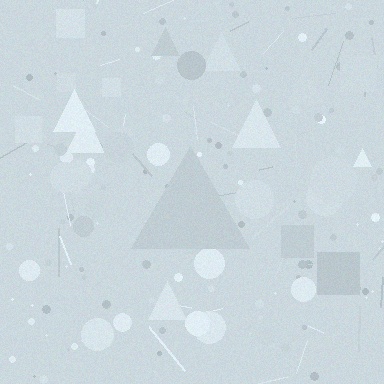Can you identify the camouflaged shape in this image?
The camouflaged shape is a triangle.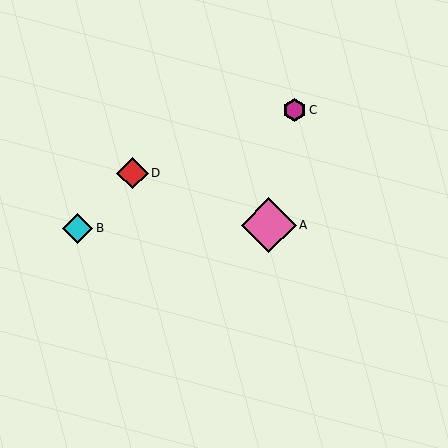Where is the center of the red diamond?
The center of the red diamond is at (132, 173).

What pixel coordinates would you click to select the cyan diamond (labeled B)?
Click at (78, 228) to select the cyan diamond B.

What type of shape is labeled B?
Shape B is a cyan diamond.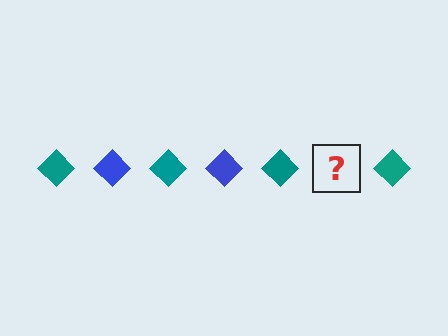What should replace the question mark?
The question mark should be replaced with a blue diamond.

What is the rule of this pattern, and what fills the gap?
The rule is that the pattern cycles through teal, blue diamonds. The gap should be filled with a blue diamond.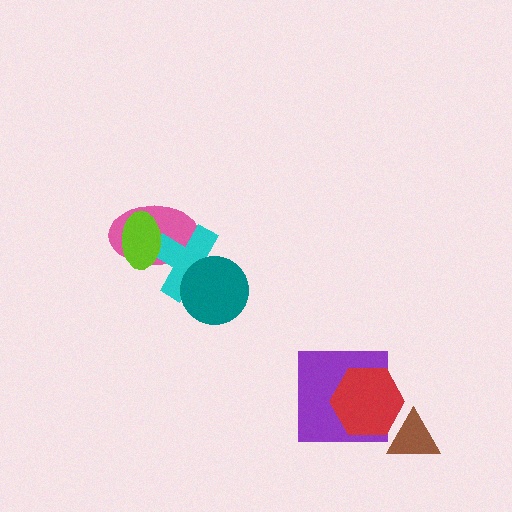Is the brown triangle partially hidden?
No, no other shape covers it.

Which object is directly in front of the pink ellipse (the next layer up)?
The cyan cross is directly in front of the pink ellipse.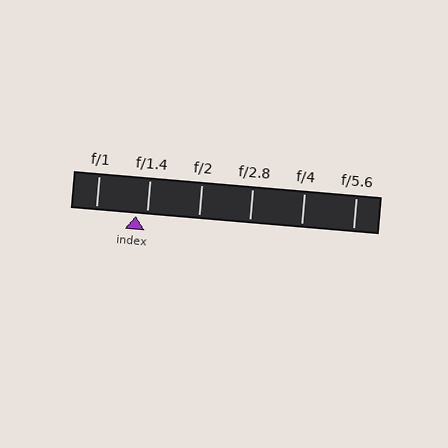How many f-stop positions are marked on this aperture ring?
There are 6 f-stop positions marked.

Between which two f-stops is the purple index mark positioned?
The index mark is between f/1 and f/1.4.